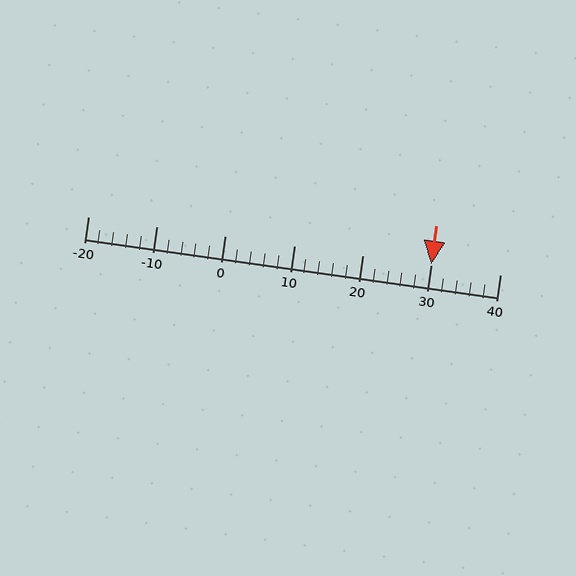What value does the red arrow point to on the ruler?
The red arrow points to approximately 30.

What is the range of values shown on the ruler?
The ruler shows values from -20 to 40.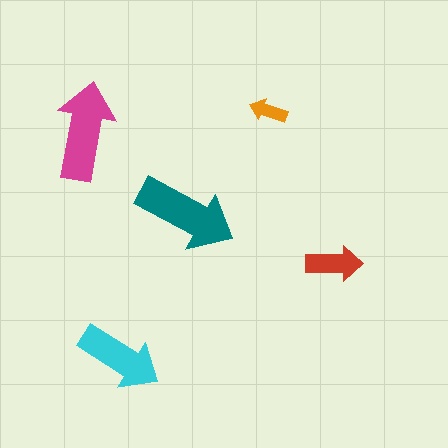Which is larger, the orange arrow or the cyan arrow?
The cyan one.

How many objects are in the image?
There are 5 objects in the image.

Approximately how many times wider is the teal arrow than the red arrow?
About 2 times wider.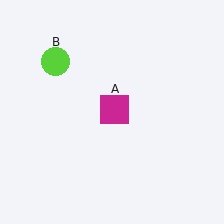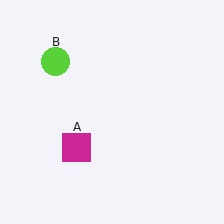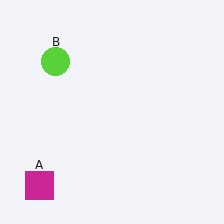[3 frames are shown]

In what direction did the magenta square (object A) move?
The magenta square (object A) moved down and to the left.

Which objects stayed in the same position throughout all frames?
Lime circle (object B) remained stationary.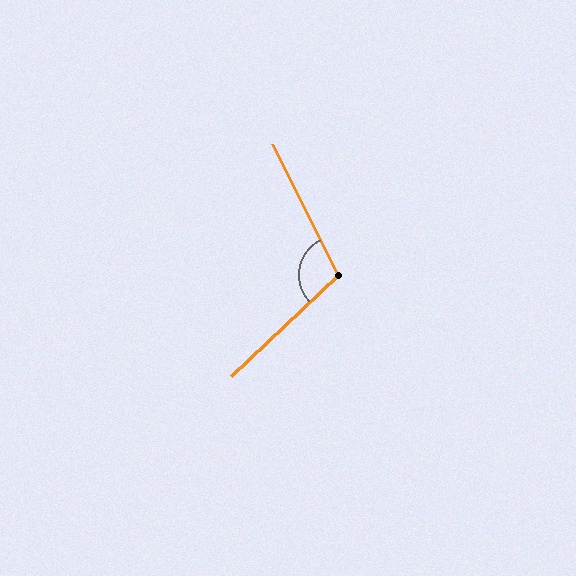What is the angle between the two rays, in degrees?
Approximately 107 degrees.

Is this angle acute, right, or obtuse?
It is obtuse.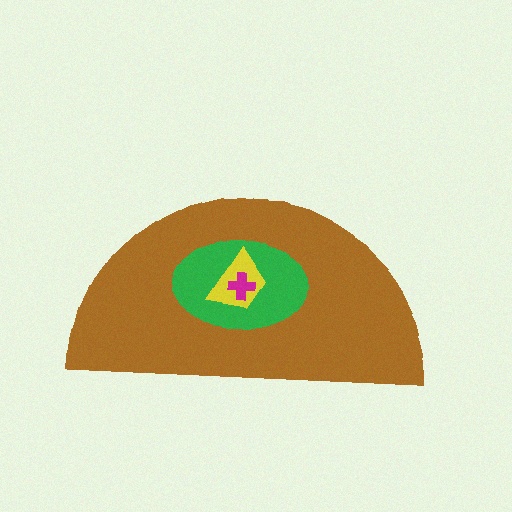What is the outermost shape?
The brown semicircle.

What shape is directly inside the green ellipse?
The yellow trapezoid.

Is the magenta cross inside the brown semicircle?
Yes.